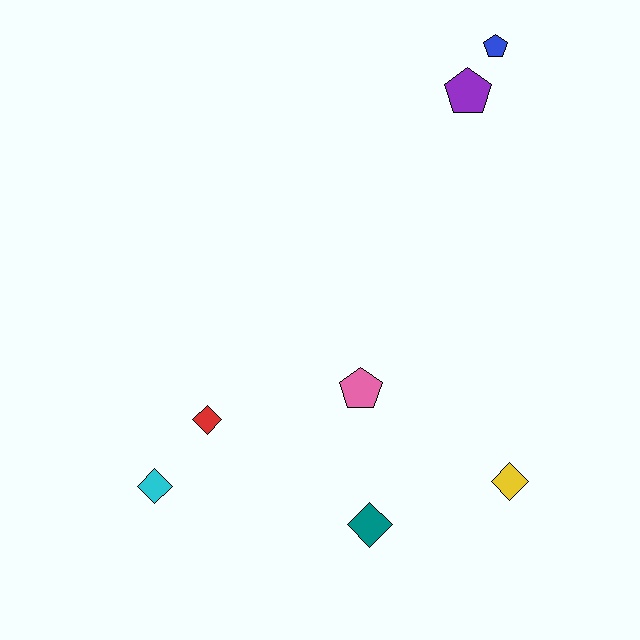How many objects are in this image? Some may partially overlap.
There are 7 objects.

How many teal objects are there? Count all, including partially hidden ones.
There is 1 teal object.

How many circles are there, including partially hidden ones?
There are no circles.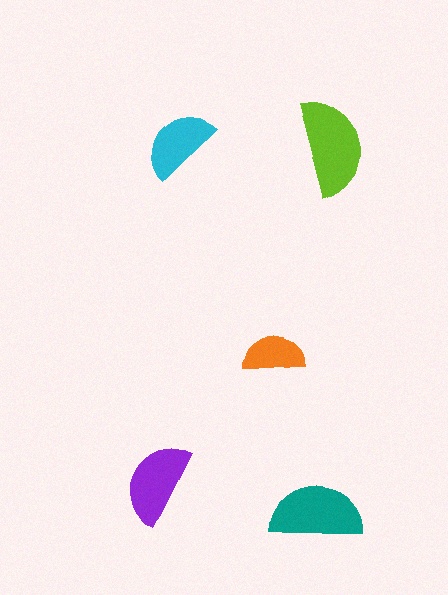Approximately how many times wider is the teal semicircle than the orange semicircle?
About 1.5 times wider.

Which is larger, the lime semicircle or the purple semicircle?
The lime one.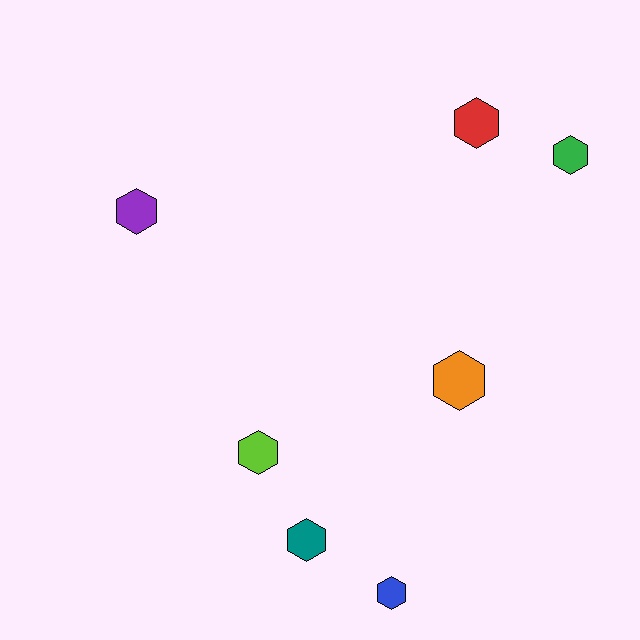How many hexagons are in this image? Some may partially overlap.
There are 7 hexagons.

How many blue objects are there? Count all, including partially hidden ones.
There is 1 blue object.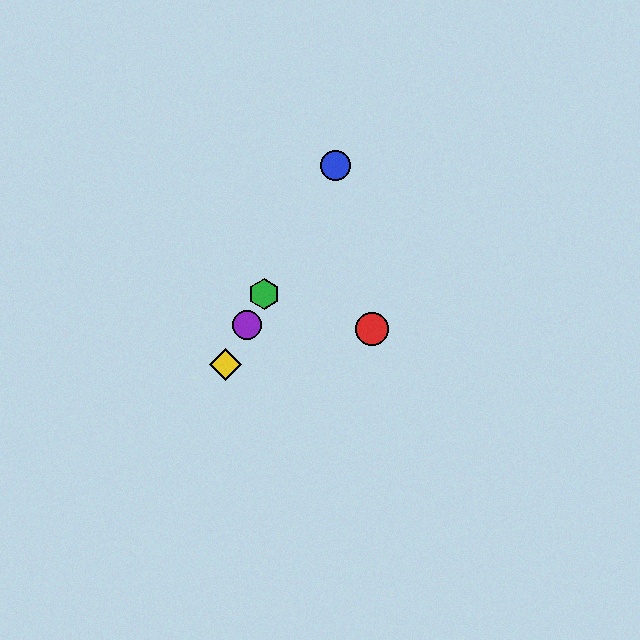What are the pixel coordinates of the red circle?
The red circle is at (372, 329).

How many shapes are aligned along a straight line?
4 shapes (the blue circle, the green hexagon, the yellow diamond, the purple circle) are aligned along a straight line.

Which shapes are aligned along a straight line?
The blue circle, the green hexagon, the yellow diamond, the purple circle are aligned along a straight line.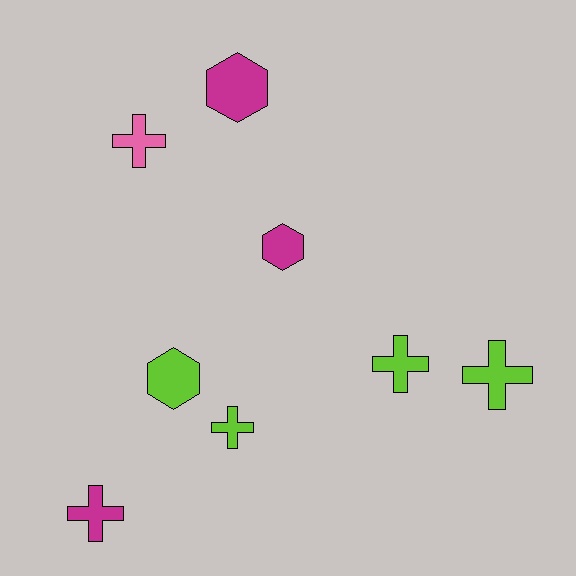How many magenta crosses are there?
There is 1 magenta cross.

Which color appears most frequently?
Lime, with 4 objects.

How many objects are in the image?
There are 8 objects.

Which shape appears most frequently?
Cross, with 5 objects.